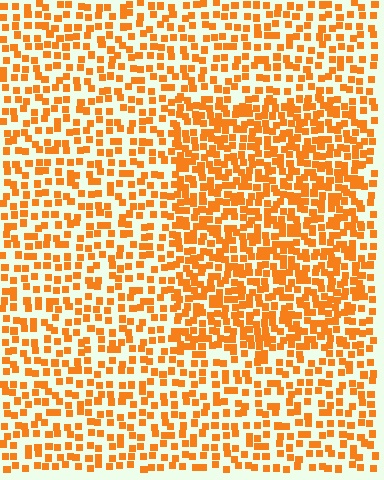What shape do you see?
I see a rectangle.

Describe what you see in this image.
The image contains small orange elements arranged at two different densities. A rectangle-shaped region is visible where the elements are more densely packed than the surrounding area.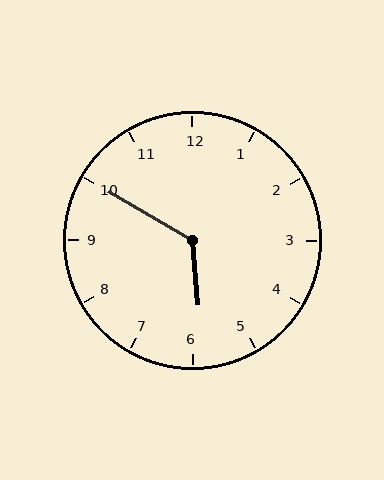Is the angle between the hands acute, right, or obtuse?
It is obtuse.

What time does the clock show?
5:50.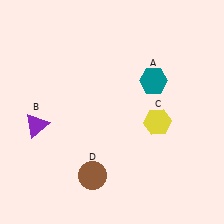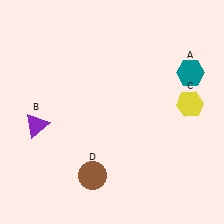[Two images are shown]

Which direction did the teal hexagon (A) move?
The teal hexagon (A) moved right.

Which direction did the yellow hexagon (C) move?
The yellow hexagon (C) moved right.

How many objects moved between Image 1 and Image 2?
2 objects moved between the two images.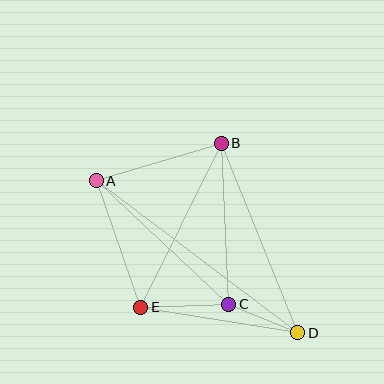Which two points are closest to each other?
Points C and D are closest to each other.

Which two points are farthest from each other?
Points A and D are farthest from each other.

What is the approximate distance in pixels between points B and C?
The distance between B and C is approximately 162 pixels.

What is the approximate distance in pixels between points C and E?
The distance between C and E is approximately 88 pixels.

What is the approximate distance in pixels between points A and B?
The distance between A and B is approximately 131 pixels.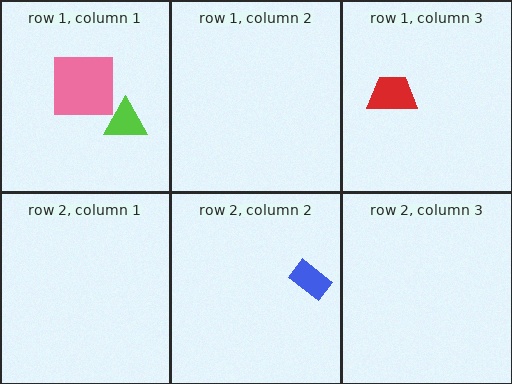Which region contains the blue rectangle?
The row 2, column 2 region.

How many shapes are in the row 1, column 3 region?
1.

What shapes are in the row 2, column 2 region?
The blue rectangle.